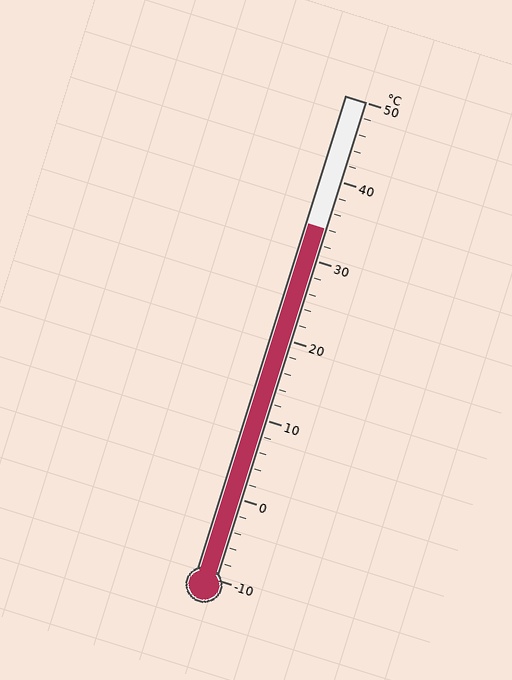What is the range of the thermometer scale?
The thermometer scale ranges from -10°C to 50°C.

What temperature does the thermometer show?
The thermometer shows approximately 34°C.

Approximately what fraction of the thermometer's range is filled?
The thermometer is filled to approximately 75% of its range.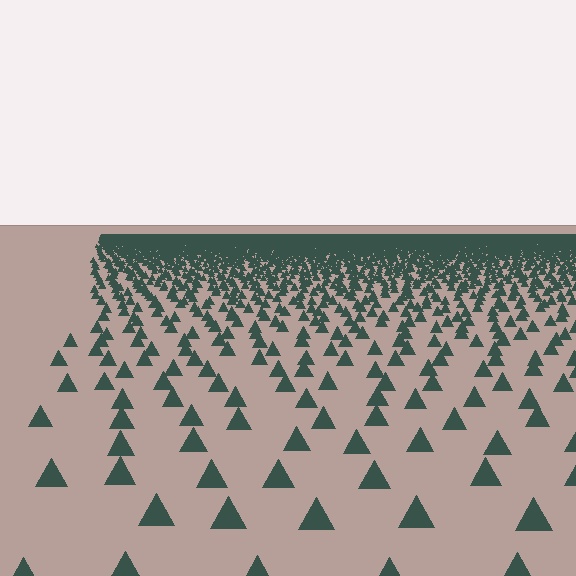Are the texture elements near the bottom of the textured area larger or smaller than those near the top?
Larger. Near the bottom, elements are closer to the viewer and appear at a bigger on-screen size.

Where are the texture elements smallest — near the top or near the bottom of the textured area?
Near the top.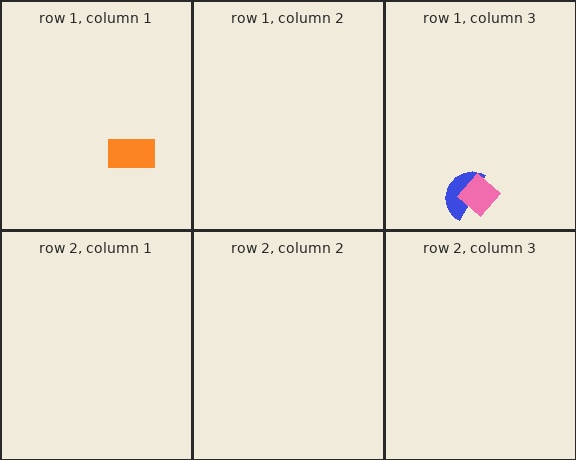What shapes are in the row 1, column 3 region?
The blue semicircle, the pink diamond.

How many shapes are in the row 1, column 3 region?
2.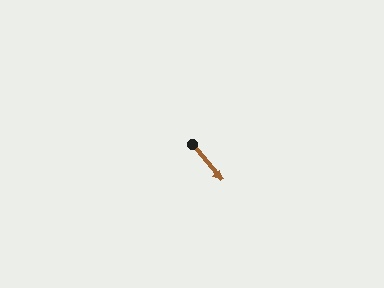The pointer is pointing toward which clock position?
Roughly 5 o'clock.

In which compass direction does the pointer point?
Southeast.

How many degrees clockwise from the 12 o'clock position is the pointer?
Approximately 140 degrees.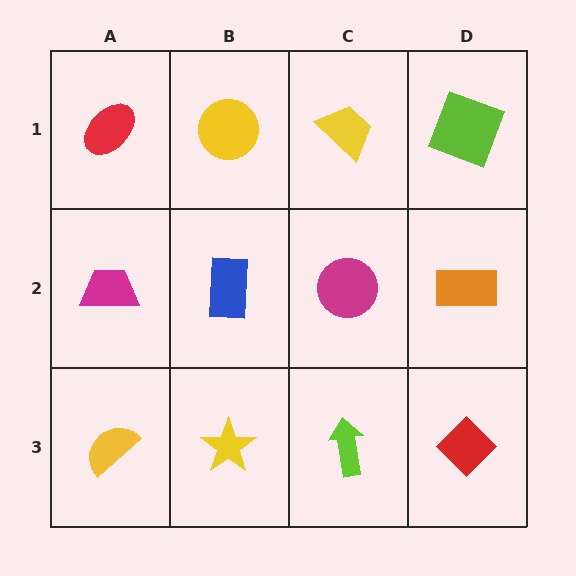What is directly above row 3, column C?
A magenta circle.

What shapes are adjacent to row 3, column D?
An orange rectangle (row 2, column D), a lime arrow (row 3, column C).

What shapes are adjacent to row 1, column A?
A magenta trapezoid (row 2, column A), a yellow circle (row 1, column B).